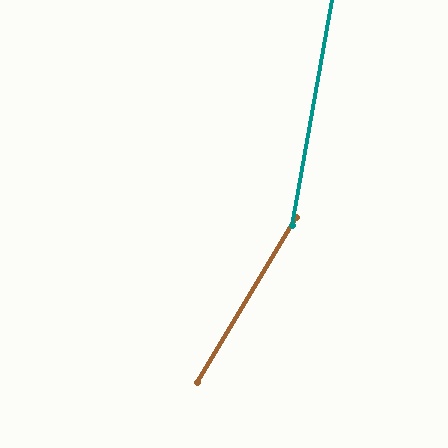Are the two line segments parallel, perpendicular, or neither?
Neither parallel nor perpendicular — they differ by about 21°.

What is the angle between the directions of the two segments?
Approximately 21 degrees.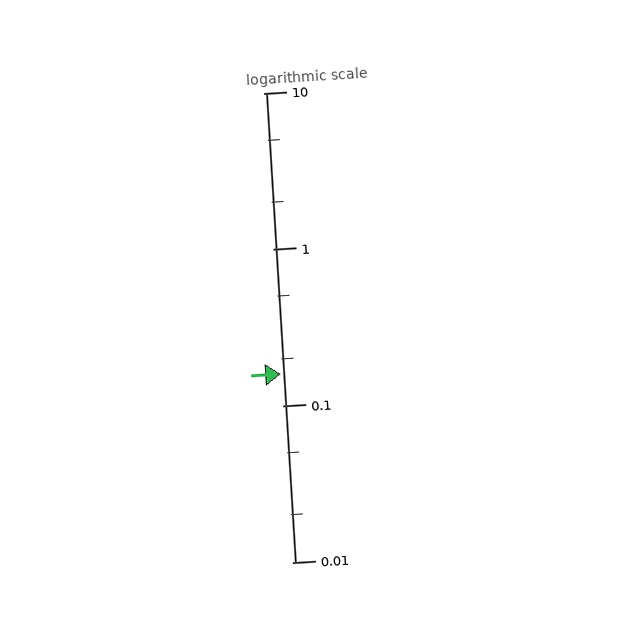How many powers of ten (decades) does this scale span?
The scale spans 3 decades, from 0.01 to 10.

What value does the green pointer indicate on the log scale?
The pointer indicates approximately 0.16.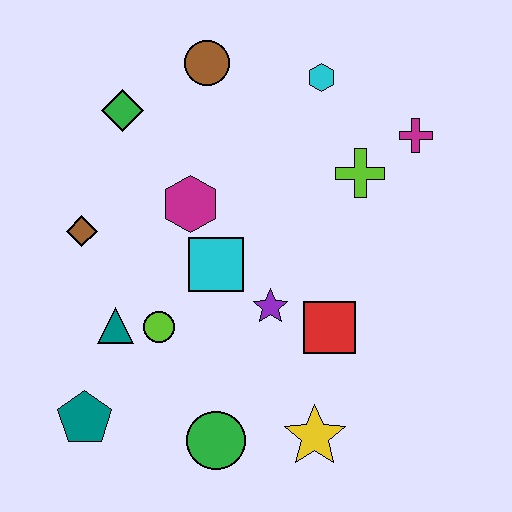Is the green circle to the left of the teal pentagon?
No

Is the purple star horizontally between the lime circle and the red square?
Yes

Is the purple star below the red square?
No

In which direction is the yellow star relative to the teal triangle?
The yellow star is to the right of the teal triangle.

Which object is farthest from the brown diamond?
The magenta cross is farthest from the brown diamond.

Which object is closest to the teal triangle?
The lime circle is closest to the teal triangle.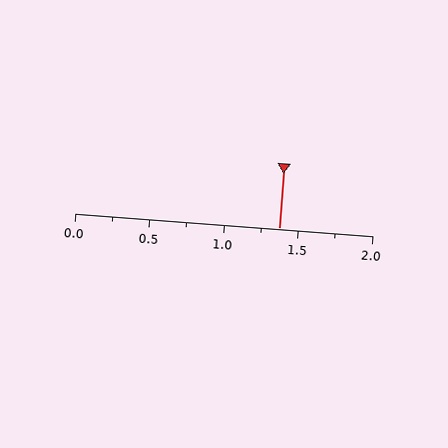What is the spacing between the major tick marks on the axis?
The major ticks are spaced 0.5 apart.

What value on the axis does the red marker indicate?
The marker indicates approximately 1.38.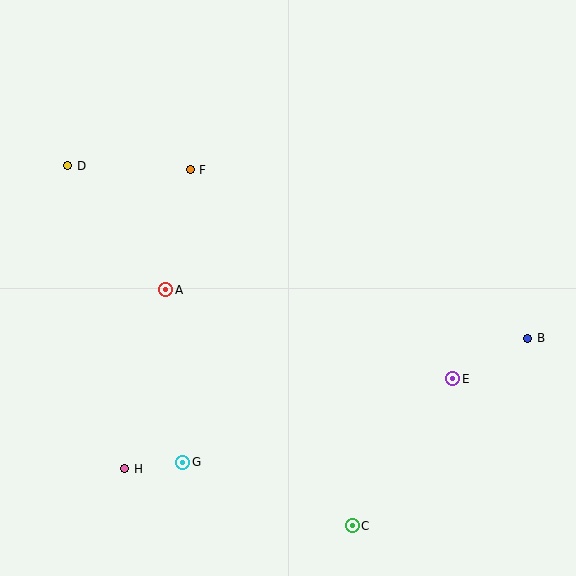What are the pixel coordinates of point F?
Point F is at (190, 170).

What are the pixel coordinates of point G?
Point G is at (183, 462).